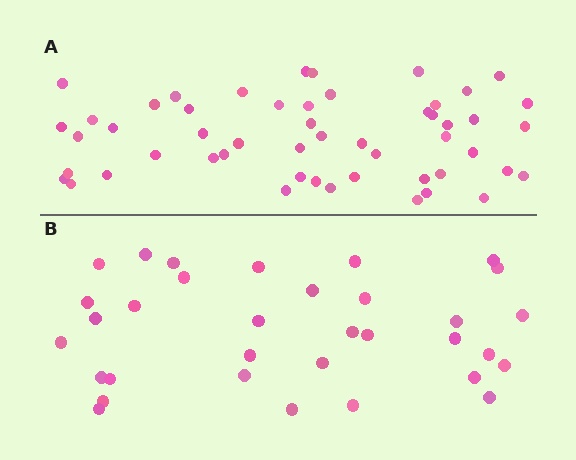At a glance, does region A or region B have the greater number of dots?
Region A (the top region) has more dots.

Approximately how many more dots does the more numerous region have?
Region A has approximately 20 more dots than region B.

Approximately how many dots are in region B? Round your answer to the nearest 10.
About 30 dots. (The exact count is 33, which rounds to 30.)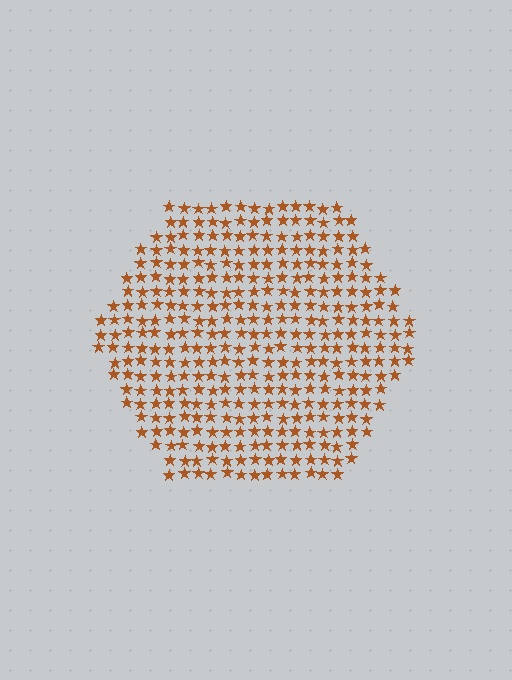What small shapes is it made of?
It is made of small stars.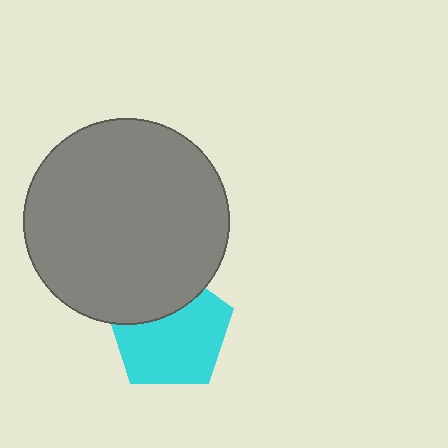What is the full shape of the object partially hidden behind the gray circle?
The partially hidden object is a cyan pentagon.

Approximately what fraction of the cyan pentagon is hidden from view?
Roughly 32% of the cyan pentagon is hidden behind the gray circle.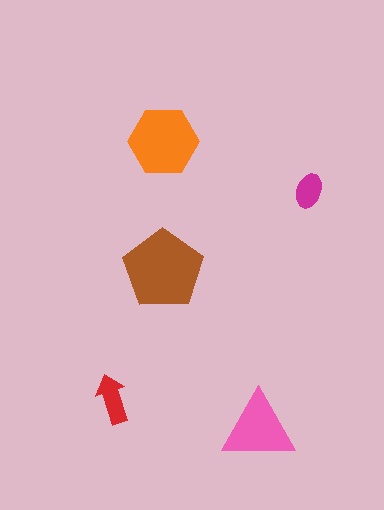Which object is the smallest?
The magenta ellipse.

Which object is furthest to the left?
The red arrow is leftmost.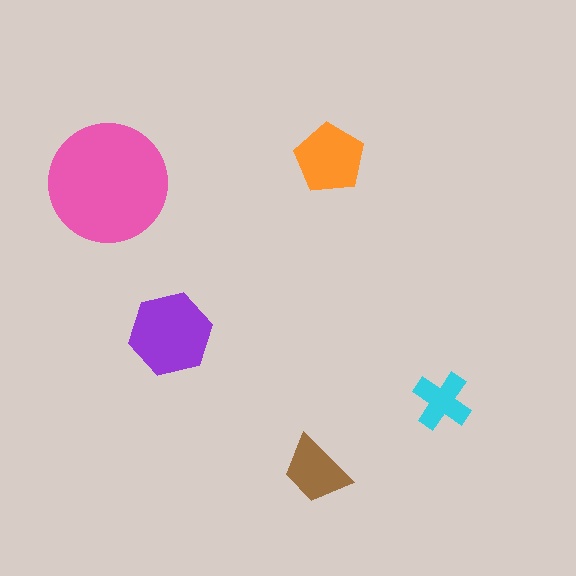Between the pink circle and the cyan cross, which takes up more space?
The pink circle.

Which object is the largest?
The pink circle.